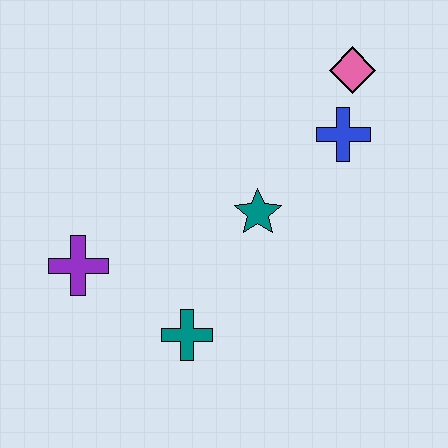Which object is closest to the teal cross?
The purple cross is closest to the teal cross.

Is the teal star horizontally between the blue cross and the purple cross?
Yes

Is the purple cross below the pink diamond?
Yes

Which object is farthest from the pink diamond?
The purple cross is farthest from the pink diamond.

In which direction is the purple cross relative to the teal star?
The purple cross is to the left of the teal star.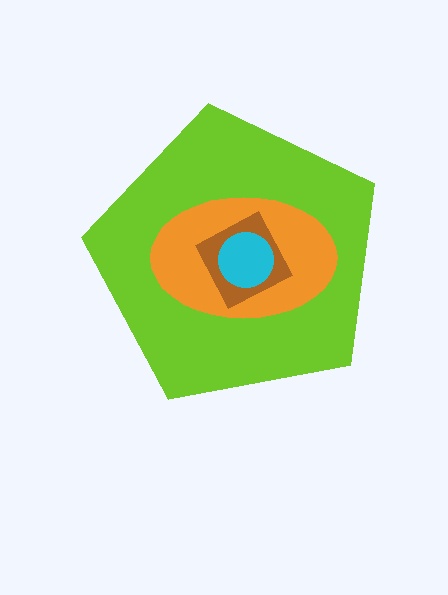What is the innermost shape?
The cyan circle.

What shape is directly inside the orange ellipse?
The brown square.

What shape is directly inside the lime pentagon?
The orange ellipse.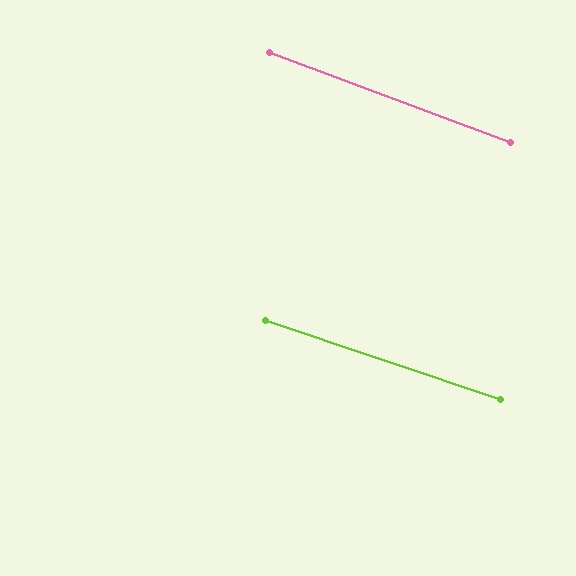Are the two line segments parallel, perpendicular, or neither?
Parallel — their directions differ by only 2.0°.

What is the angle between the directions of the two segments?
Approximately 2 degrees.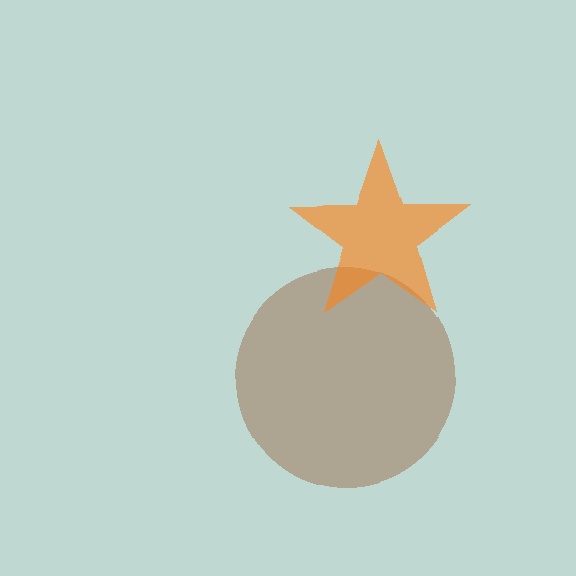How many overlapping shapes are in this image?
There are 2 overlapping shapes in the image.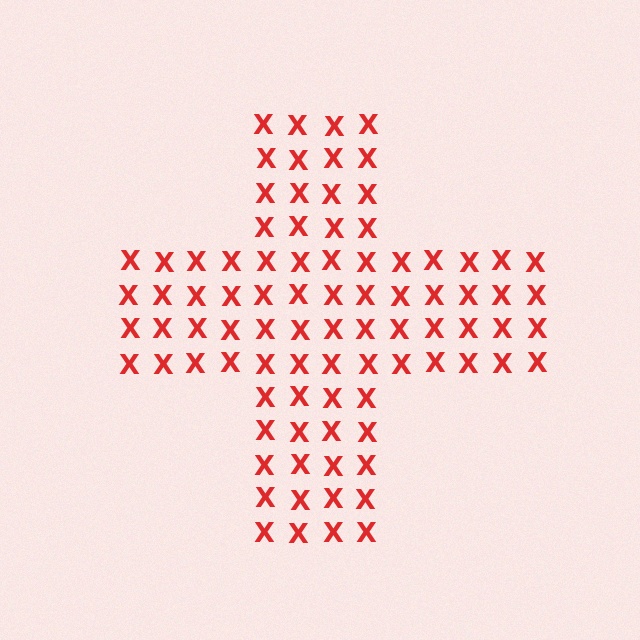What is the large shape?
The large shape is a cross.